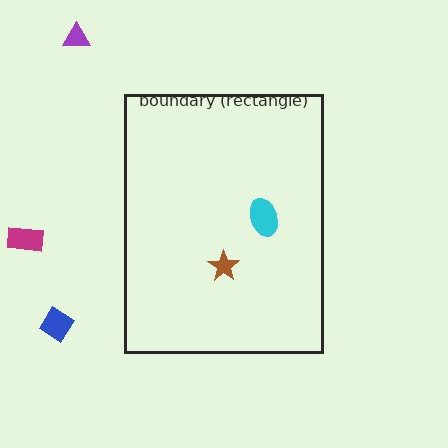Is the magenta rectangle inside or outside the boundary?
Outside.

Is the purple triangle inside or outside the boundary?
Outside.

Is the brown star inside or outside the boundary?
Inside.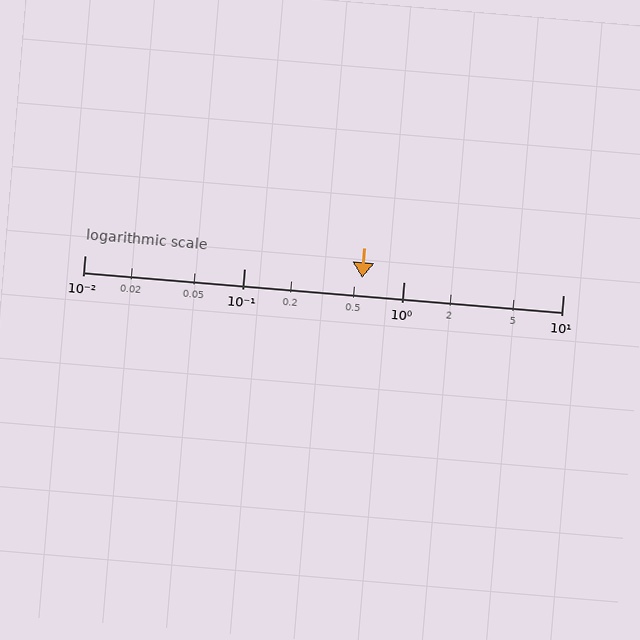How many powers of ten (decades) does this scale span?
The scale spans 3 decades, from 0.01 to 10.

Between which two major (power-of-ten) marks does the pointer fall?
The pointer is between 0.1 and 1.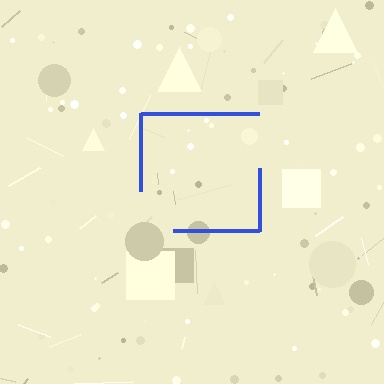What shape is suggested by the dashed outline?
The dashed outline suggests a square.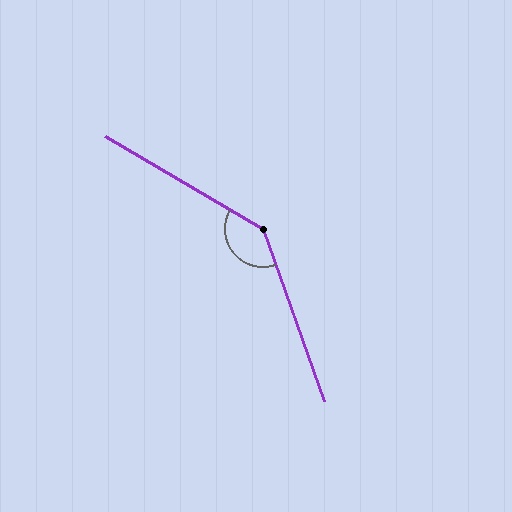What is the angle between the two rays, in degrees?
Approximately 140 degrees.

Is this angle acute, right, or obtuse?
It is obtuse.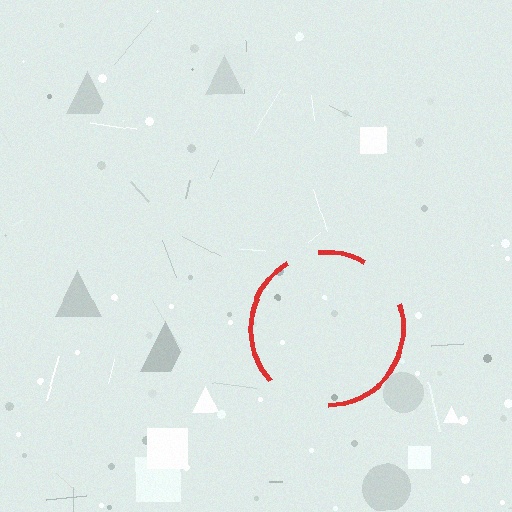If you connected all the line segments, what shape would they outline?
They would outline a circle.